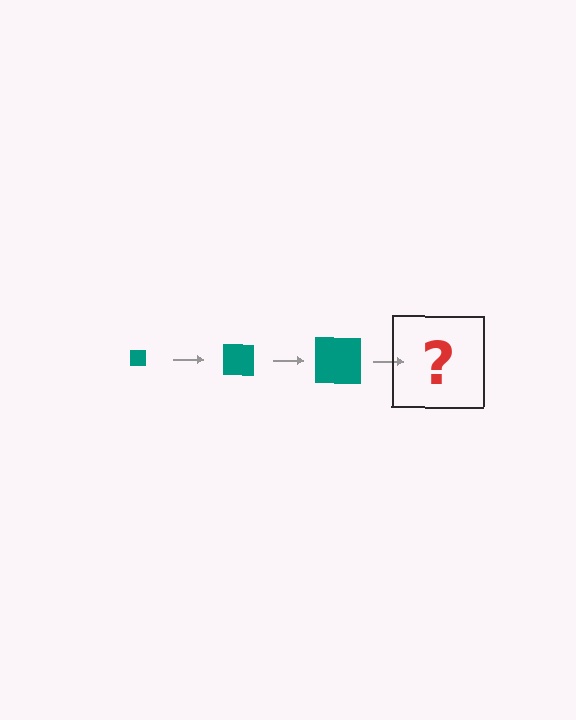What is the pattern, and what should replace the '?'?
The pattern is that the square gets progressively larger each step. The '?' should be a teal square, larger than the previous one.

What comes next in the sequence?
The next element should be a teal square, larger than the previous one.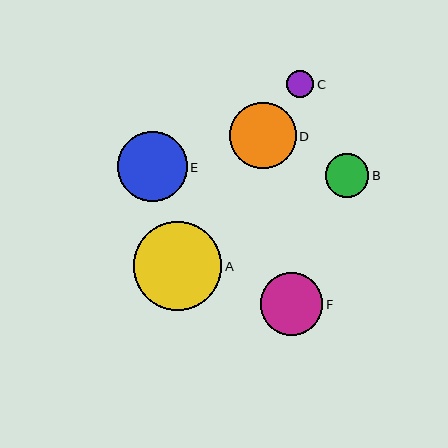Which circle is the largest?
Circle A is the largest with a size of approximately 89 pixels.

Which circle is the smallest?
Circle C is the smallest with a size of approximately 27 pixels.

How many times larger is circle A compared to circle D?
Circle A is approximately 1.3 times the size of circle D.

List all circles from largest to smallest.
From largest to smallest: A, E, D, F, B, C.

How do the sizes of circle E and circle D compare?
Circle E and circle D are approximately the same size.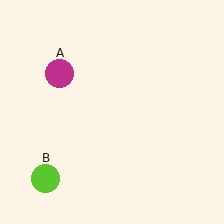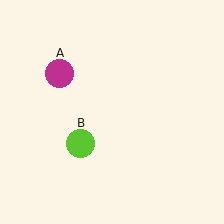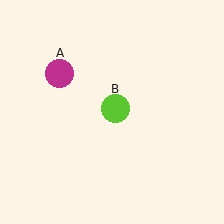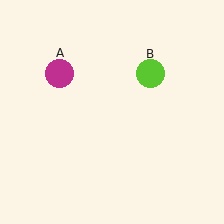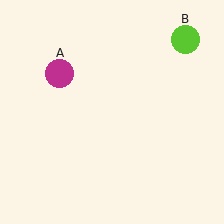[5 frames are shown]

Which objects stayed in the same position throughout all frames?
Magenta circle (object A) remained stationary.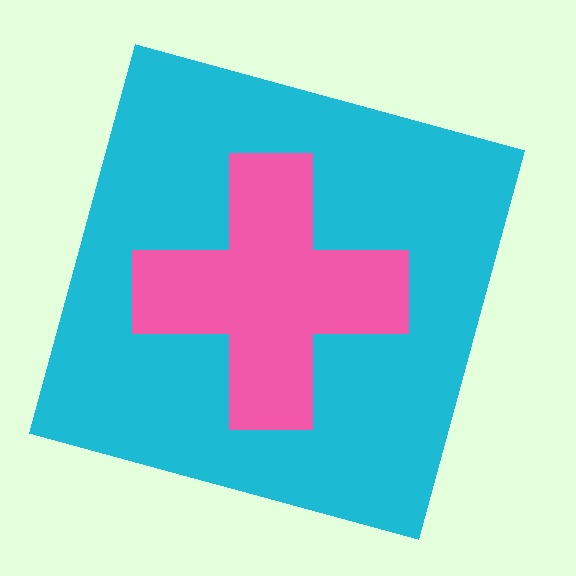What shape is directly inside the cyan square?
The pink cross.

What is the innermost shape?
The pink cross.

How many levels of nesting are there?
2.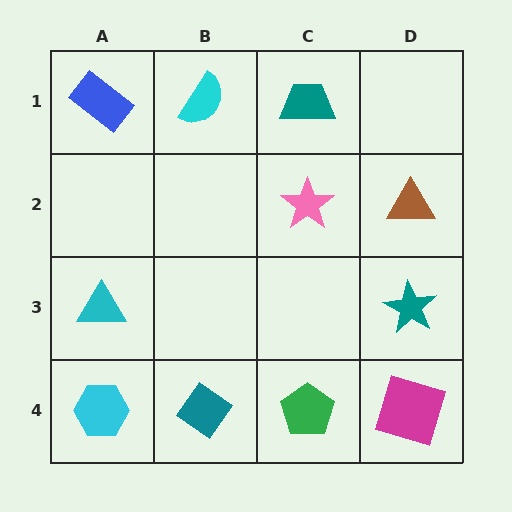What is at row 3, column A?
A cyan triangle.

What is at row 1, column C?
A teal trapezoid.